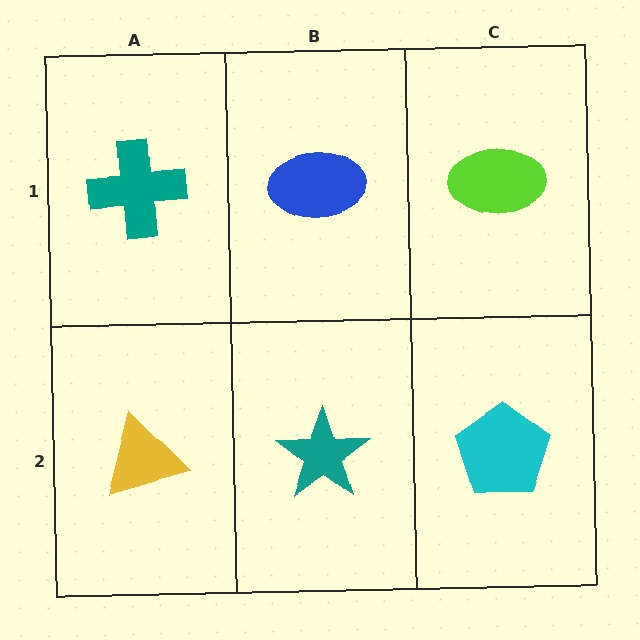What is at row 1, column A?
A teal cross.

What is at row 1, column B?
A blue ellipse.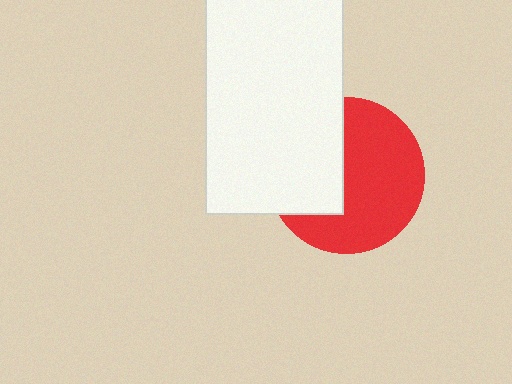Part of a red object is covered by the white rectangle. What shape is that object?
It is a circle.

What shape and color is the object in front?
The object in front is a white rectangle.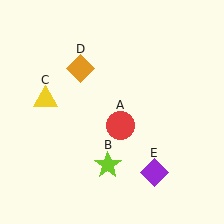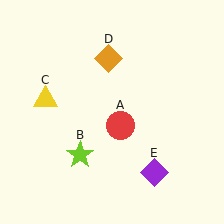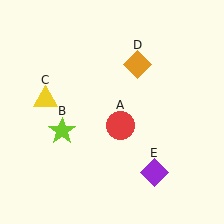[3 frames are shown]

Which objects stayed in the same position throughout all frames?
Red circle (object A) and yellow triangle (object C) and purple diamond (object E) remained stationary.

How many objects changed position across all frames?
2 objects changed position: lime star (object B), orange diamond (object D).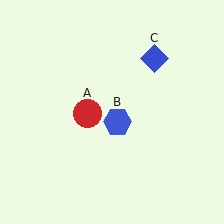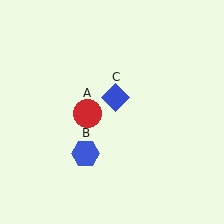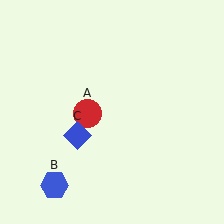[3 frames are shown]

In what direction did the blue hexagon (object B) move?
The blue hexagon (object B) moved down and to the left.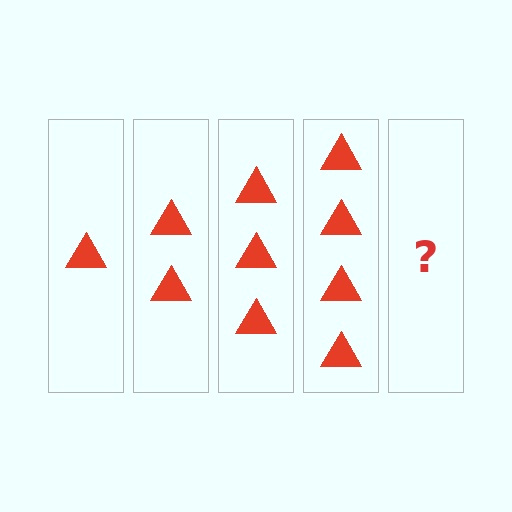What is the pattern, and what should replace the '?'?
The pattern is that each step adds one more triangle. The '?' should be 5 triangles.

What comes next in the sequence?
The next element should be 5 triangles.